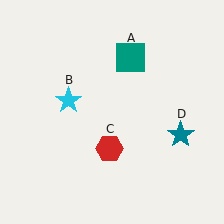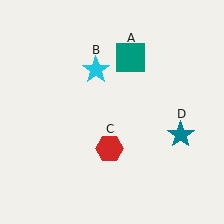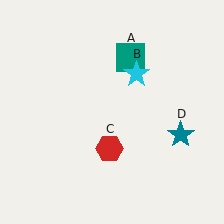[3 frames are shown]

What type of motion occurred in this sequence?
The cyan star (object B) rotated clockwise around the center of the scene.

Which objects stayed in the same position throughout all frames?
Teal square (object A) and red hexagon (object C) and teal star (object D) remained stationary.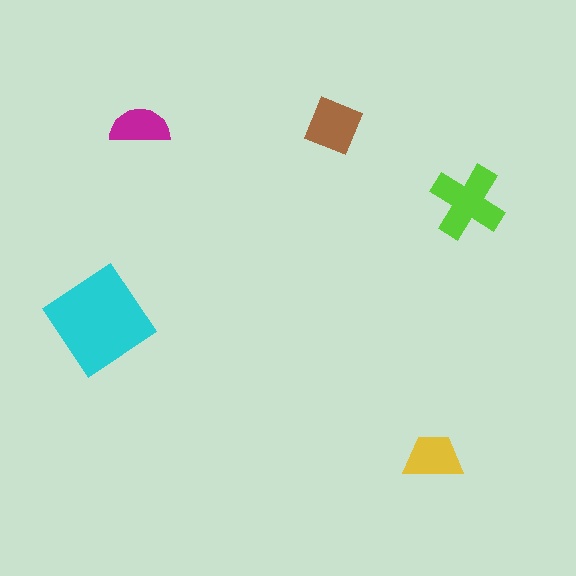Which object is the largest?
The cyan diamond.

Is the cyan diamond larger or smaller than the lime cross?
Larger.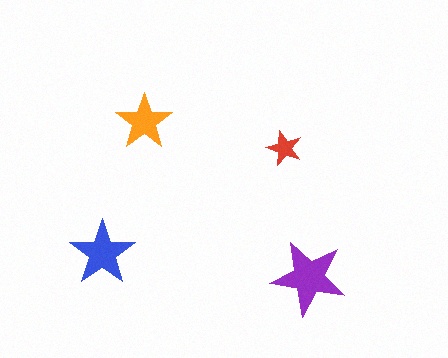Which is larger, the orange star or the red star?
The orange one.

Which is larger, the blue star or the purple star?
The purple one.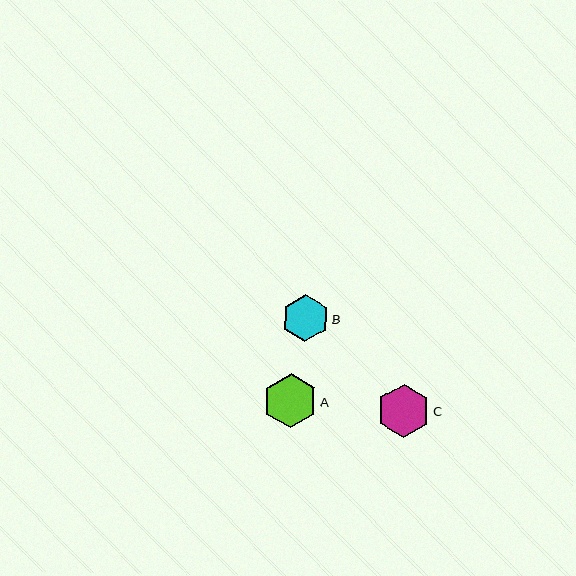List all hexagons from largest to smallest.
From largest to smallest: A, C, B.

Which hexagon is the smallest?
Hexagon B is the smallest with a size of approximately 47 pixels.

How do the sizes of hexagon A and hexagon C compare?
Hexagon A and hexagon C are approximately the same size.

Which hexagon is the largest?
Hexagon A is the largest with a size of approximately 54 pixels.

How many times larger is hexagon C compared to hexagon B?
Hexagon C is approximately 1.1 times the size of hexagon B.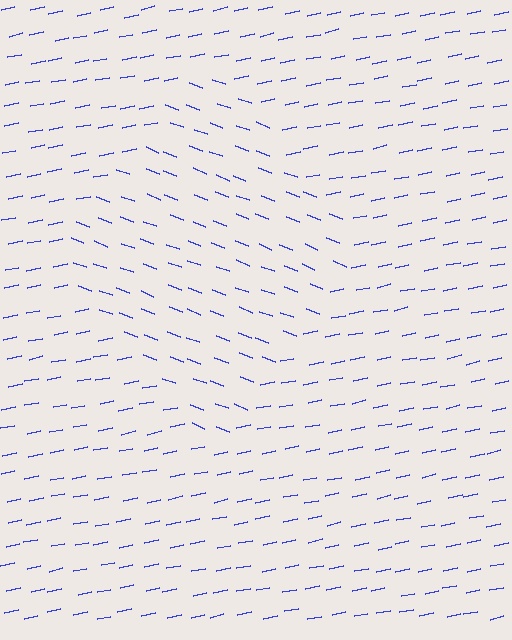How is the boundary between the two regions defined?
The boundary is defined purely by a change in line orientation (approximately 32 degrees difference). All lines are the same color and thickness.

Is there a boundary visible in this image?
Yes, there is a texture boundary formed by a change in line orientation.